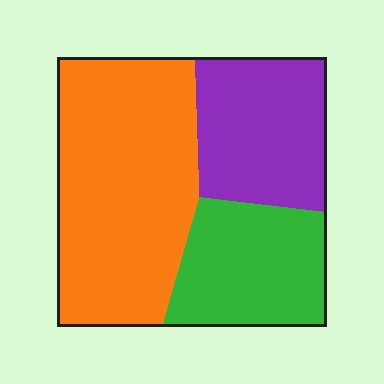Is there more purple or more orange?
Orange.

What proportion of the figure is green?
Green covers about 25% of the figure.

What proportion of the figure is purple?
Purple covers roughly 25% of the figure.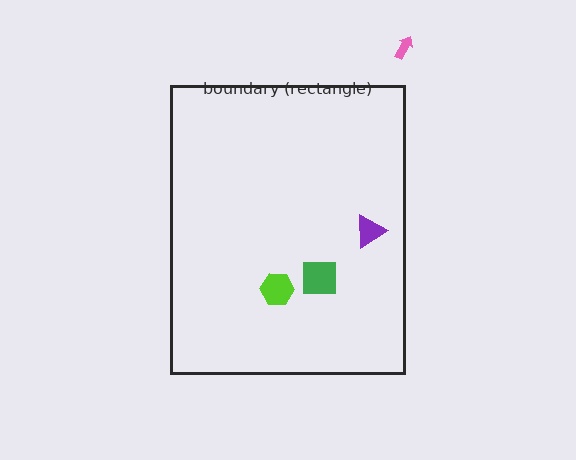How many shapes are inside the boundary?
3 inside, 1 outside.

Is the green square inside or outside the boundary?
Inside.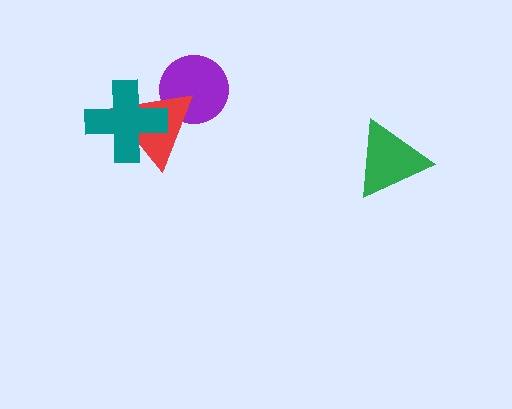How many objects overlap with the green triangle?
0 objects overlap with the green triangle.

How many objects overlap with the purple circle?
1 object overlaps with the purple circle.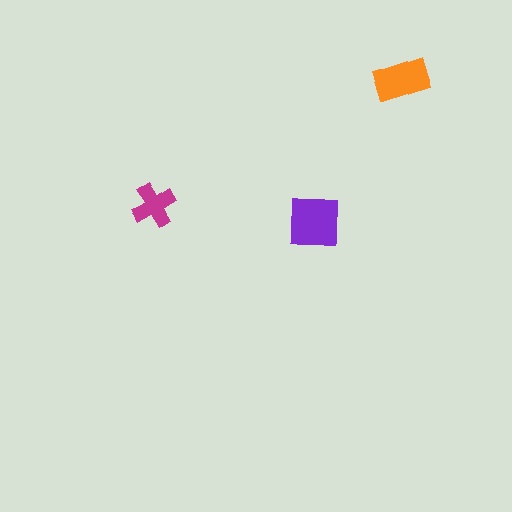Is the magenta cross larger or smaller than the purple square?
Smaller.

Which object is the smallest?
The magenta cross.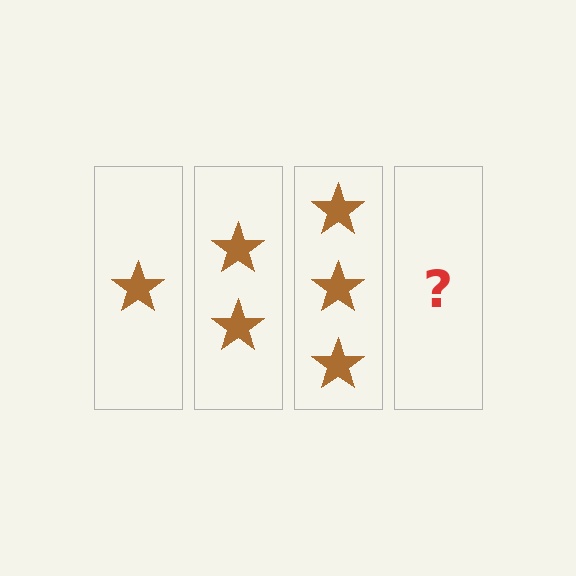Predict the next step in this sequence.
The next step is 4 stars.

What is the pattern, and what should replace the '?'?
The pattern is that each step adds one more star. The '?' should be 4 stars.